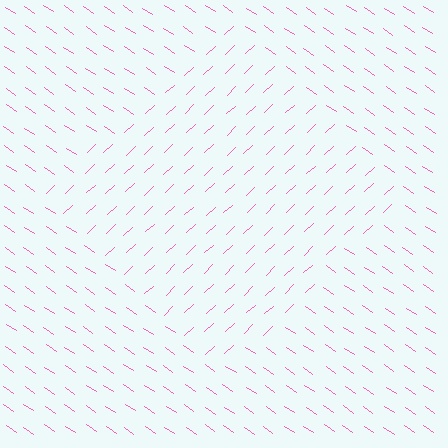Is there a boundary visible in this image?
Yes, there is a texture boundary formed by a change in line orientation.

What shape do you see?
I see a diamond.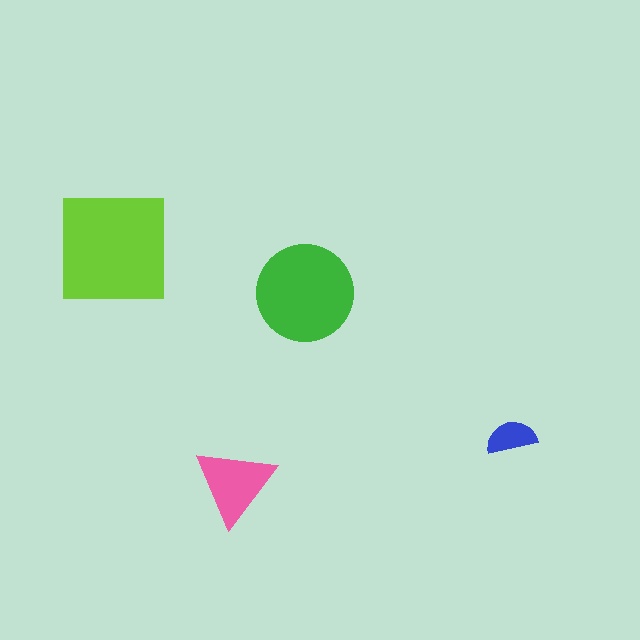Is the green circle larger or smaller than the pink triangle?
Larger.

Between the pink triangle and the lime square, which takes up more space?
The lime square.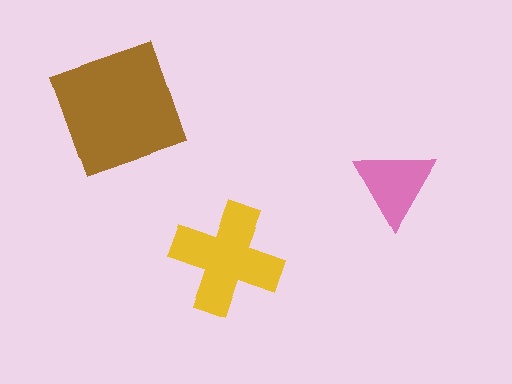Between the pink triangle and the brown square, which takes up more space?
The brown square.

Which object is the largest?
The brown square.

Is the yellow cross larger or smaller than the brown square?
Smaller.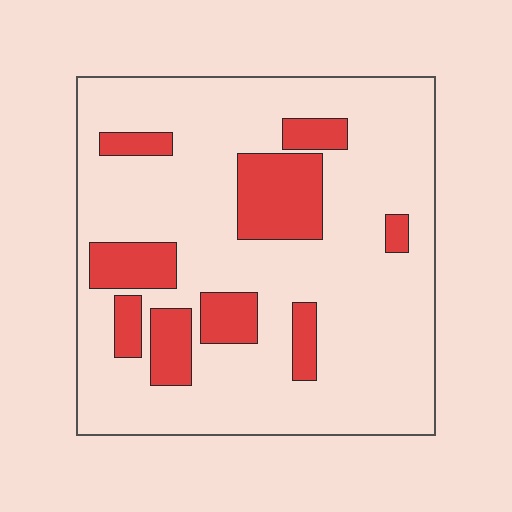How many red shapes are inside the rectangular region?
9.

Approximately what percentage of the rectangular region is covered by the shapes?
Approximately 20%.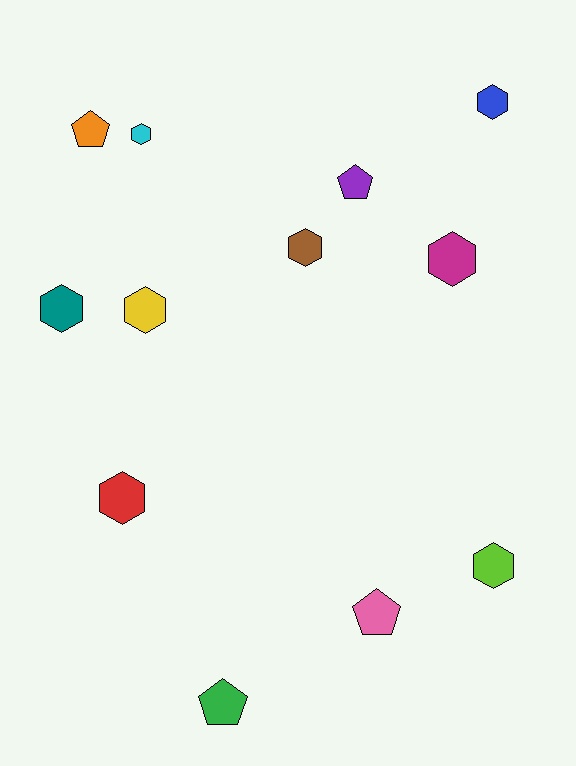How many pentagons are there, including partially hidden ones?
There are 4 pentagons.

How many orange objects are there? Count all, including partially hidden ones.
There is 1 orange object.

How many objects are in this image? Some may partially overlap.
There are 12 objects.